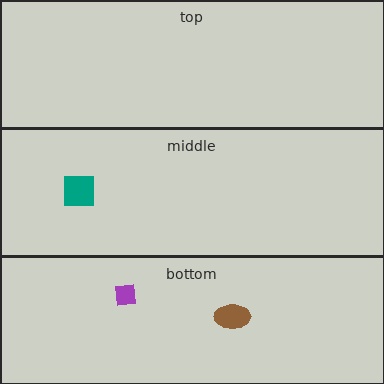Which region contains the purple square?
The bottom region.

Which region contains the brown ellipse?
The bottom region.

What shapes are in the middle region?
The teal square.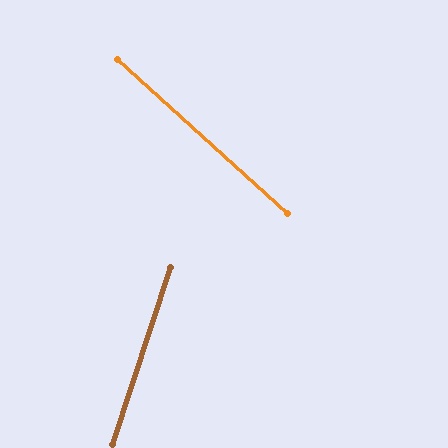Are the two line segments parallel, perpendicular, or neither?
Neither parallel nor perpendicular — they differ by about 66°.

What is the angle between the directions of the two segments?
Approximately 66 degrees.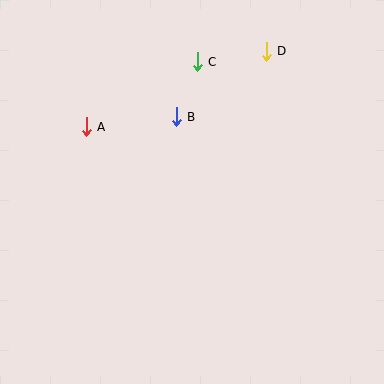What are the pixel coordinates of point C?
Point C is at (197, 62).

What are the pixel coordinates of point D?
Point D is at (266, 51).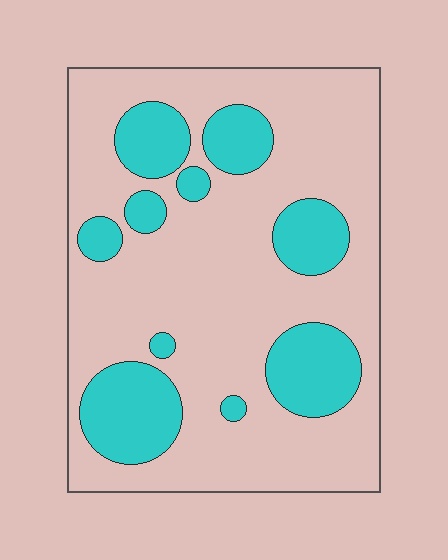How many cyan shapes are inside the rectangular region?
10.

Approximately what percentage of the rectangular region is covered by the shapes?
Approximately 25%.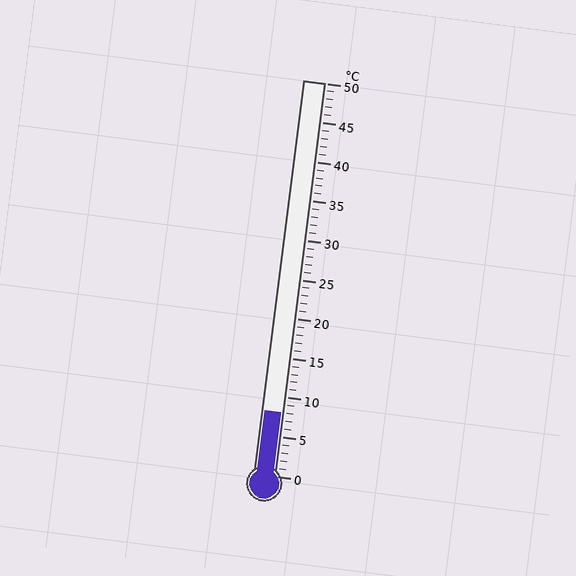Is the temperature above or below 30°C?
The temperature is below 30°C.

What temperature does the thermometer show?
The thermometer shows approximately 8°C.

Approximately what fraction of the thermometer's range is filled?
The thermometer is filled to approximately 15% of its range.